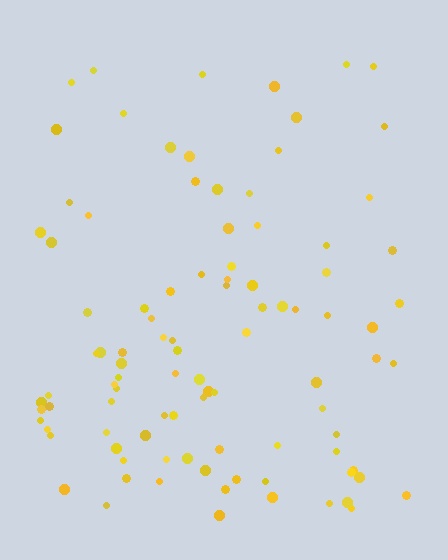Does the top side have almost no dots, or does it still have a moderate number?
Still a moderate number, just noticeably fewer than the bottom.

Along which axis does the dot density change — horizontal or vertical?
Vertical.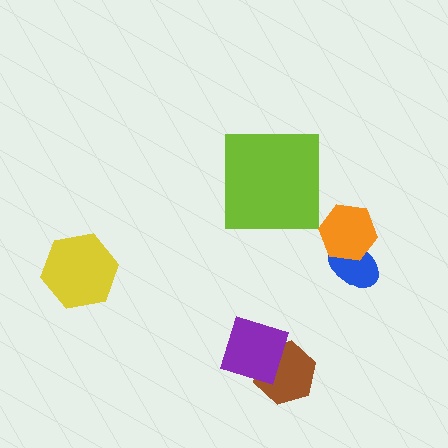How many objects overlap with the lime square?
0 objects overlap with the lime square.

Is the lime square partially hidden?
No, no other shape covers it.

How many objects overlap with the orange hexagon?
1 object overlaps with the orange hexagon.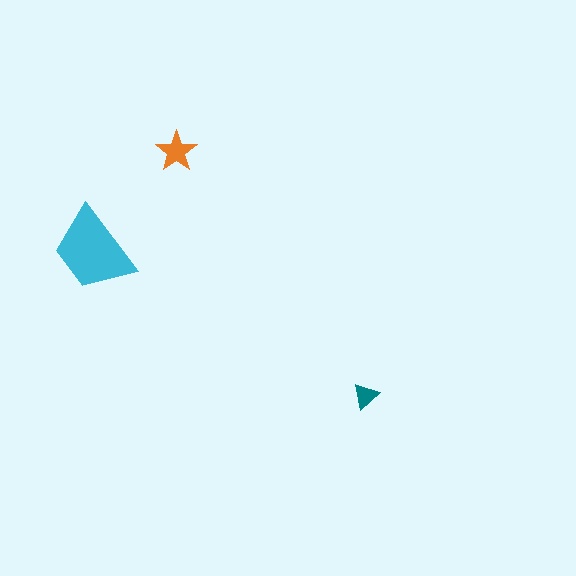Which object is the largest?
The cyan trapezoid.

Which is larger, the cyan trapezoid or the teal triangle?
The cyan trapezoid.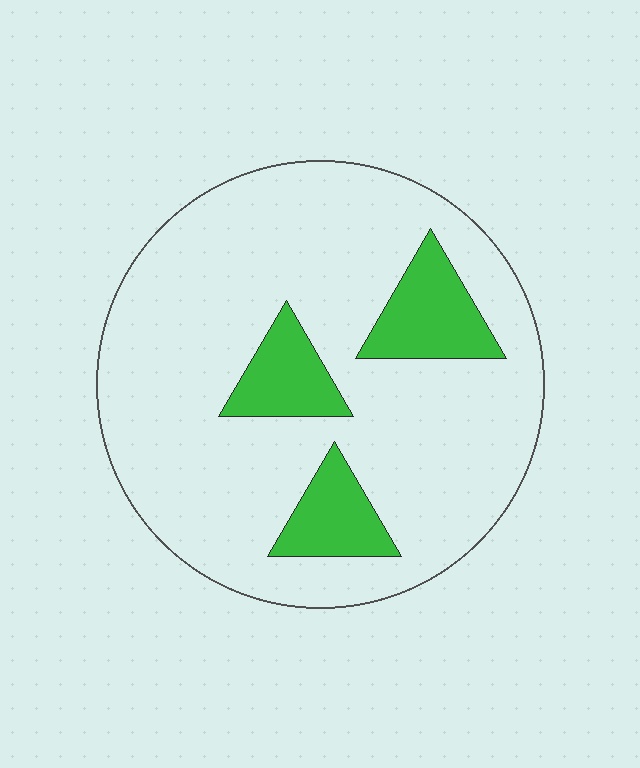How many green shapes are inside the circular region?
3.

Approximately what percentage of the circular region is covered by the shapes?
Approximately 15%.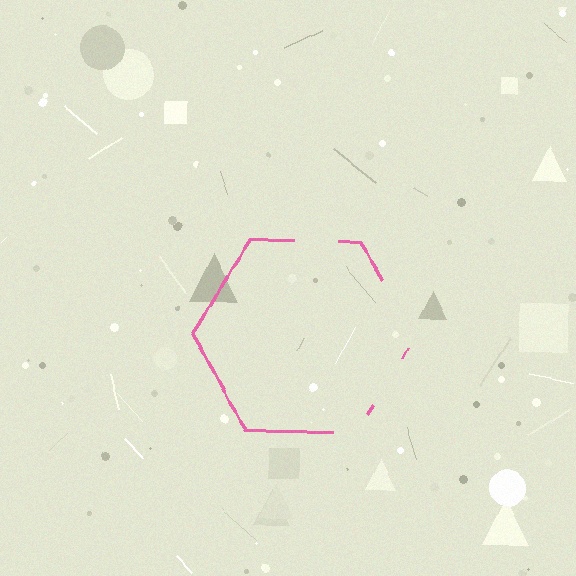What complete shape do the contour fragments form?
The contour fragments form a hexagon.